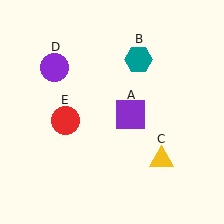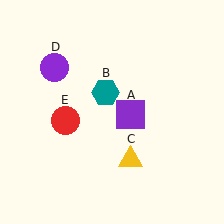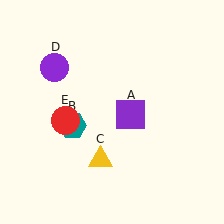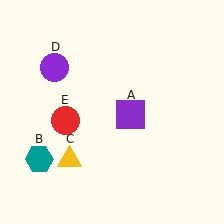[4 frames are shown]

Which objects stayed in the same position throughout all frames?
Purple square (object A) and purple circle (object D) and red circle (object E) remained stationary.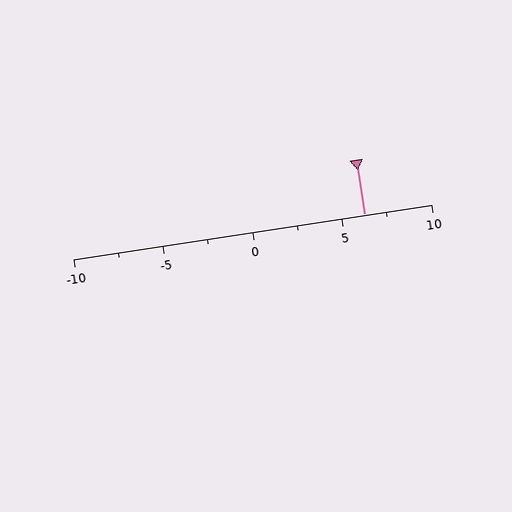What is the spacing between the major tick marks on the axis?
The major ticks are spaced 5 apart.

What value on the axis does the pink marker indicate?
The marker indicates approximately 6.2.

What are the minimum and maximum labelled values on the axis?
The axis runs from -10 to 10.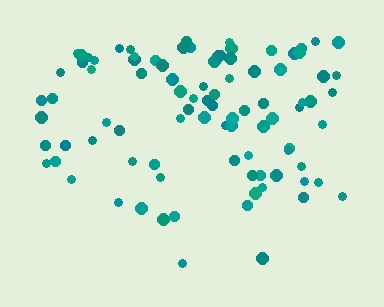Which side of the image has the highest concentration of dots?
The top.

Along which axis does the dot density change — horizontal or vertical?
Vertical.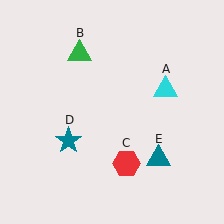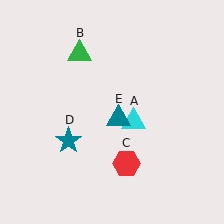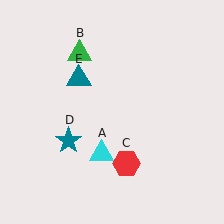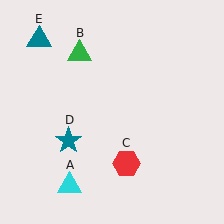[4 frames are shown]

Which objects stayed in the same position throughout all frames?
Green triangle (object B) and red hexagon (object C) and teal star (object D) remained stationary.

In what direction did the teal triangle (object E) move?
The teal triangle (object E) moved up and to the left.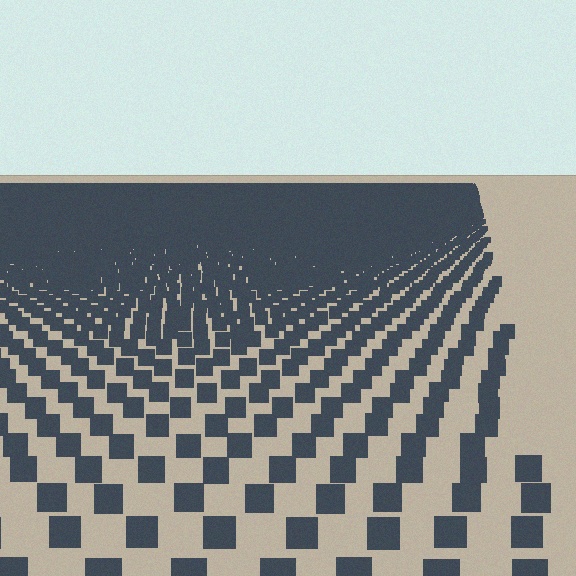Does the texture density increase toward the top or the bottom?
Density increases toward the top.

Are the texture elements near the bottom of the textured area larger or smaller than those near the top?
Larger. Near the bottom, elements are closer to the viewer and appear at a bigger on-screen size.